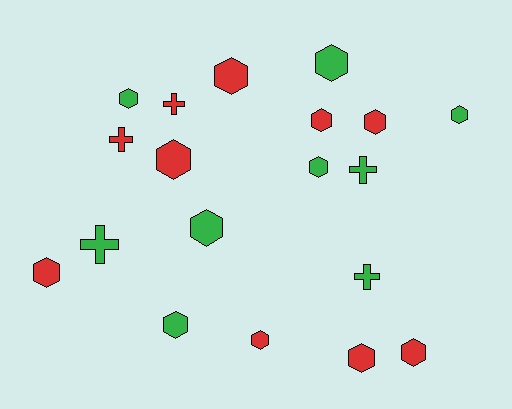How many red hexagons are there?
There are 8 red hexagons.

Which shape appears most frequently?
Hexagon, with 14 objects.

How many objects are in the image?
There are 19 objects.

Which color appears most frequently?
Red, with 10 objects.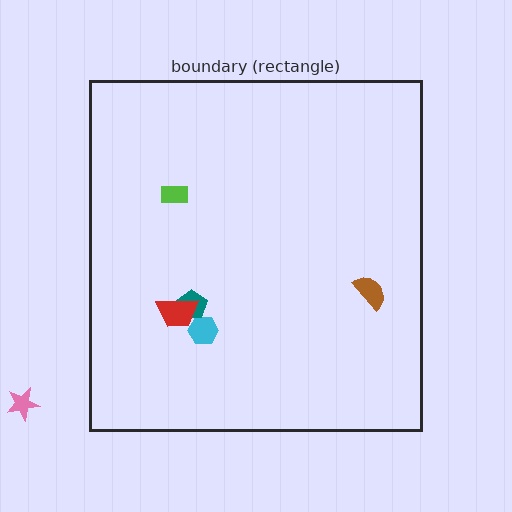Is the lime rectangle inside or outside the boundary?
Inside.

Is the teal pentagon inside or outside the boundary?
Inside.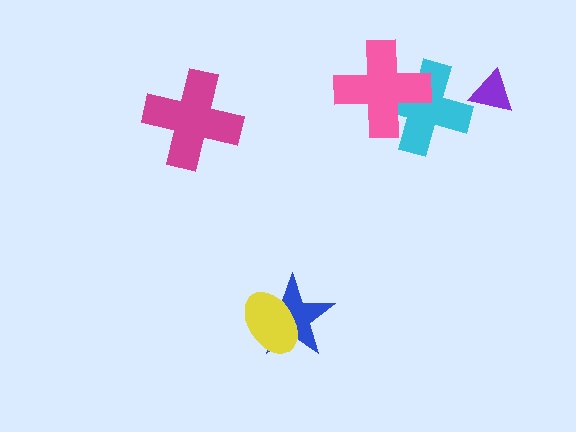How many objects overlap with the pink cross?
1 object overlaps with the pink cross.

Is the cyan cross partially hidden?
Yes, it is partially covered by another shape.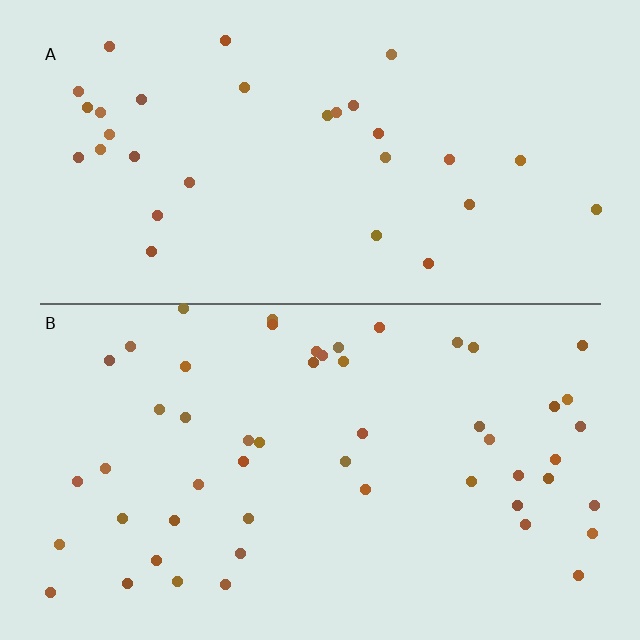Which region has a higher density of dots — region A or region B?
B (the bottom).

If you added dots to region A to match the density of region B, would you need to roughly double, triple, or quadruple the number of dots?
Approximately double.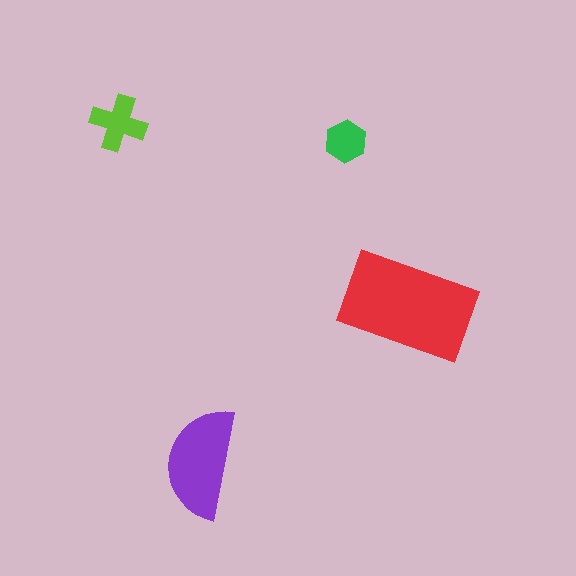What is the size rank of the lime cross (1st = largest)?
3rd.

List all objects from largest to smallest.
The red rectangle, the purple semicircle, the lime cross, the green hexagon.